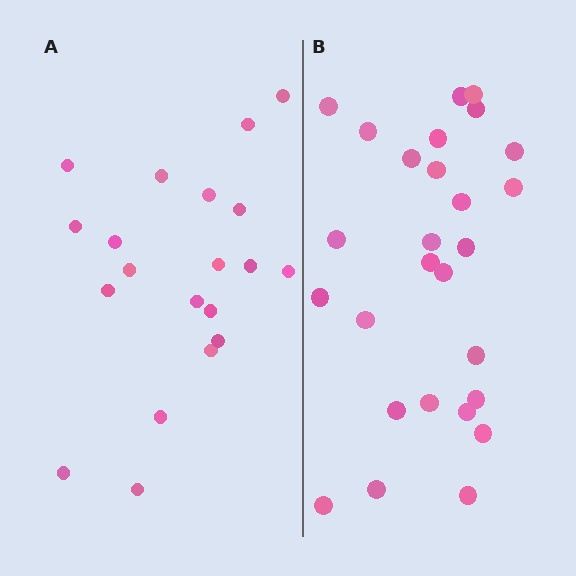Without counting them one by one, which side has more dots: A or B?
Region B (the right region) has more dots.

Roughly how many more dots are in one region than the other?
Region B has roughly 8 or so more dots than region A.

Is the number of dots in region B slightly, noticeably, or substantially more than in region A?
Region B has noticeably more, but not dramatically so. The ratio is roughly 1.4 to 1.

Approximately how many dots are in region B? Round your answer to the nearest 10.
About 30 dots. (The exact count is 27, which rounds to 30.)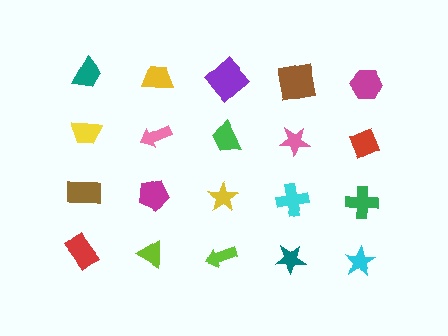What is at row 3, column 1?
A brown rectangle.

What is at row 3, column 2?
A magenta pentagon.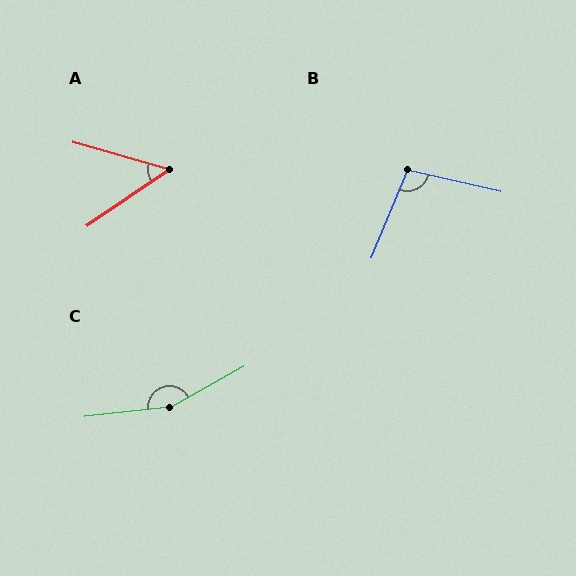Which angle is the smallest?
A, at approximately 50 degrees.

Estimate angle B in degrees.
Approximately 100 degrees.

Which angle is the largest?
C, at approximately 158 degrees.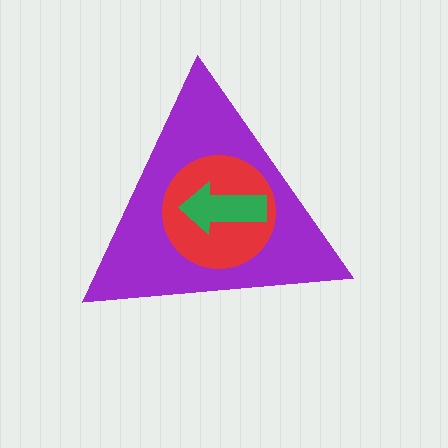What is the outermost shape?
The purple triangle.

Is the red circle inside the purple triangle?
Yes.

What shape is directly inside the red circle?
The green arrow.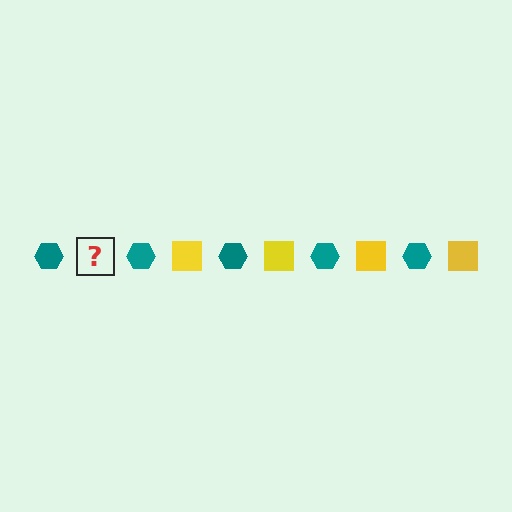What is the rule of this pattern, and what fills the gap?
The rule is that the pattern alternates between teal hexagon and yellow square. The gap should be filled with a yellow square.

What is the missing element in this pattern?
The missing element is a yellow square.